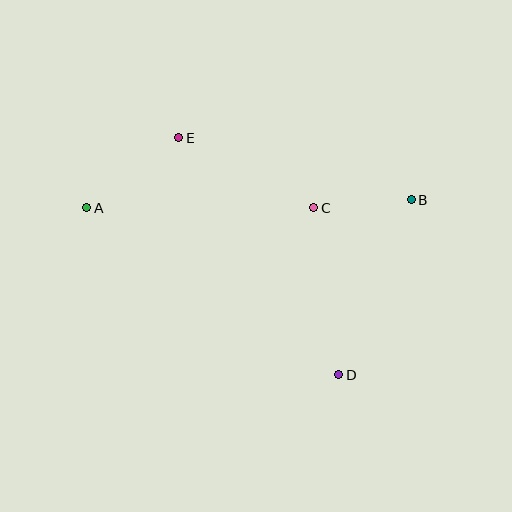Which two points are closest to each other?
Points B and C are closest to each other.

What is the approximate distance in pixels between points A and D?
The distance between A and D is approximately 303 pixels.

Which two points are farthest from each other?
Points A and B are farthest from each other.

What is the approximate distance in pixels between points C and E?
The distance between C and E is approximately 152 pixels.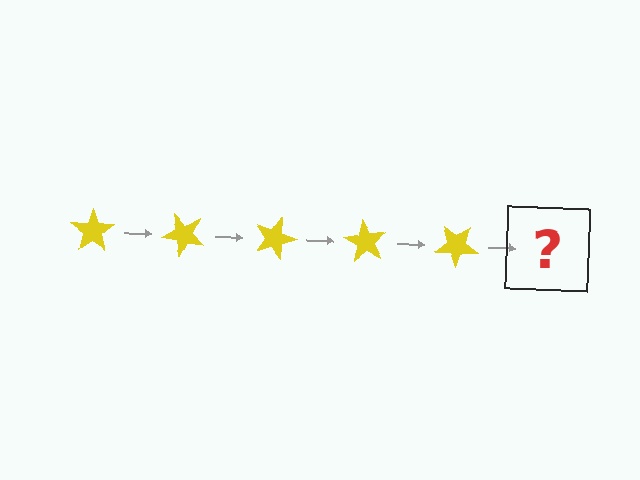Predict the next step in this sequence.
The next step is a yellow star rotated 225 degrees.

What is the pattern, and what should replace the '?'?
The pattern is that the star rotates 45 degrees each step. The '?' should be a yellow star rotated 225 degrees.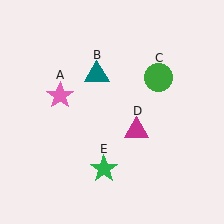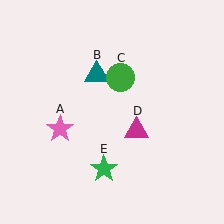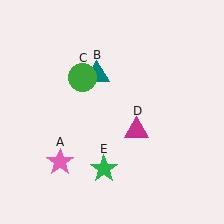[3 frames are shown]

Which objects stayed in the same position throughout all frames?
Teal triangle (object B) and magenta triangle (object D) and green star (object E) remained stationary.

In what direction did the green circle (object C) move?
The green circle (object C) moved left.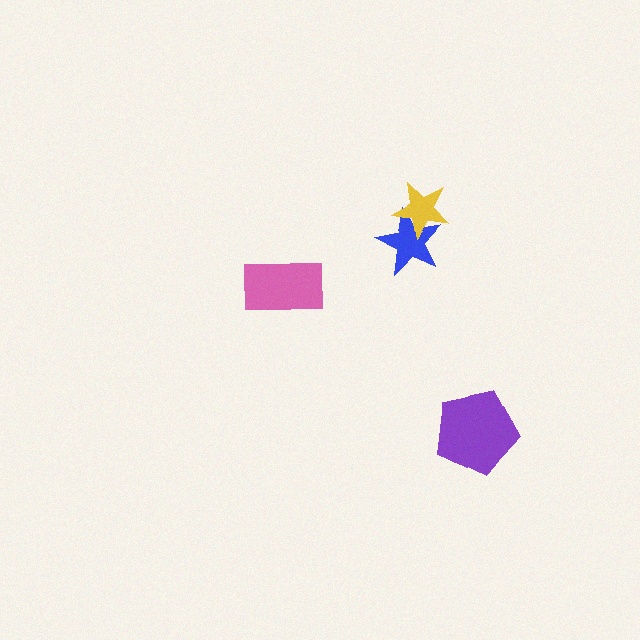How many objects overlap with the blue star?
1 object overlaps with the blue star.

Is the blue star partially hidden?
Yes, it is partially covered by another shape.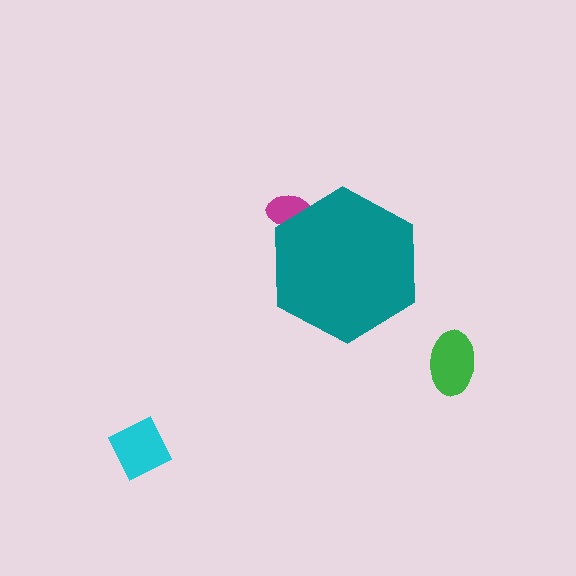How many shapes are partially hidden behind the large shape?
1 shape is partially hidden.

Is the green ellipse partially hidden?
No, the green ellipse is fully visible.